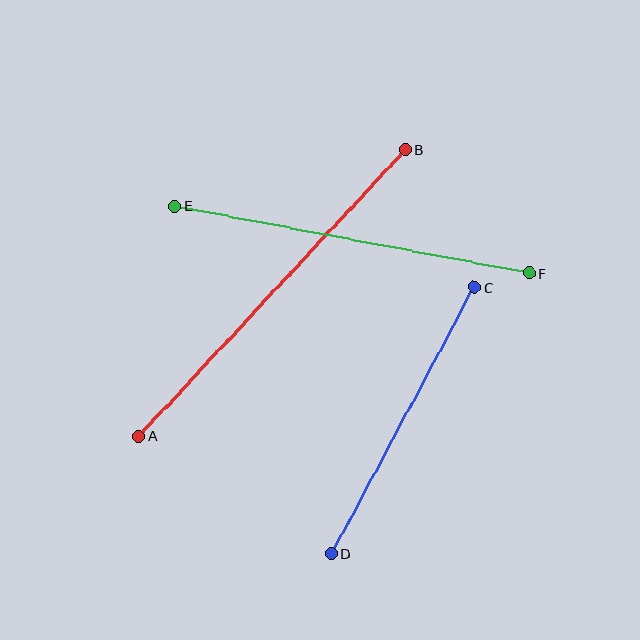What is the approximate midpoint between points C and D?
The midpoint is at approximately (403, 421) pixels.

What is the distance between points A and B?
The distance is approximately 391 pixels.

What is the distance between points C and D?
The distance is approximately 302 pixels.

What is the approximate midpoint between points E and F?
The midpoint is at approximately (352, 240) pixels.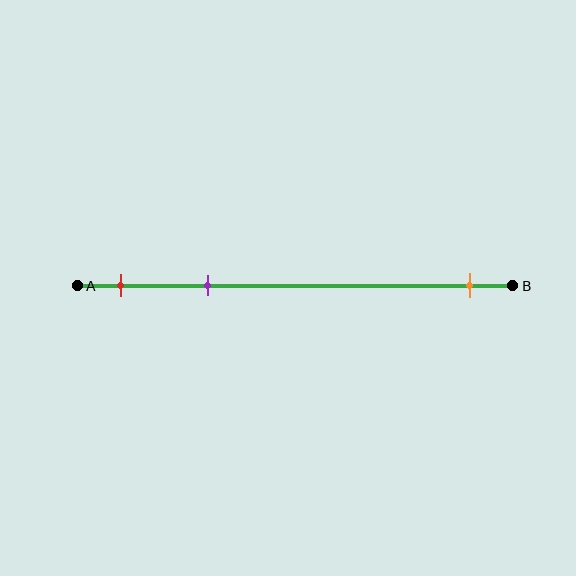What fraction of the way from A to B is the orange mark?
The orange mark is approximately 90% (0.9) of the way from A to B.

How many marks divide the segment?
There are 3 marks dividing the segment.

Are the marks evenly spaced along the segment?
No, the marks are not evenly spaced.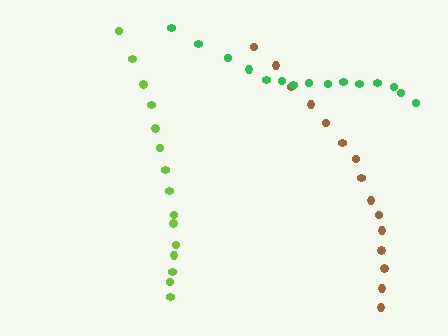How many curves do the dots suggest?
There are 3 distinct paths.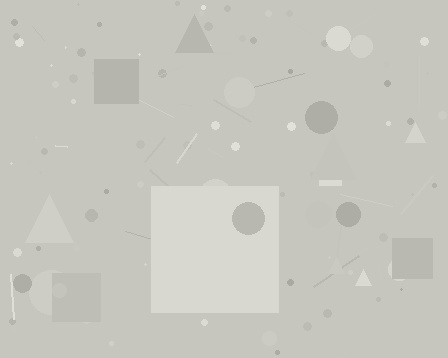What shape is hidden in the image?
A square is hidden in the image.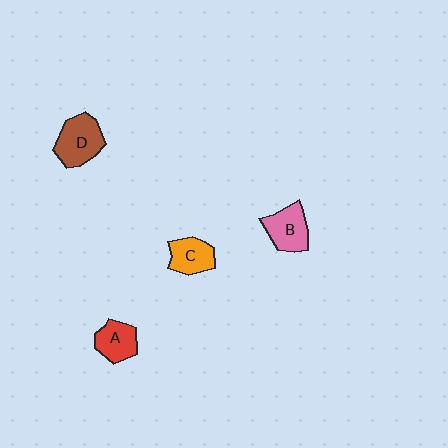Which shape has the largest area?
Shape D (brown).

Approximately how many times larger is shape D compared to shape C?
Approximately 1.4 times.